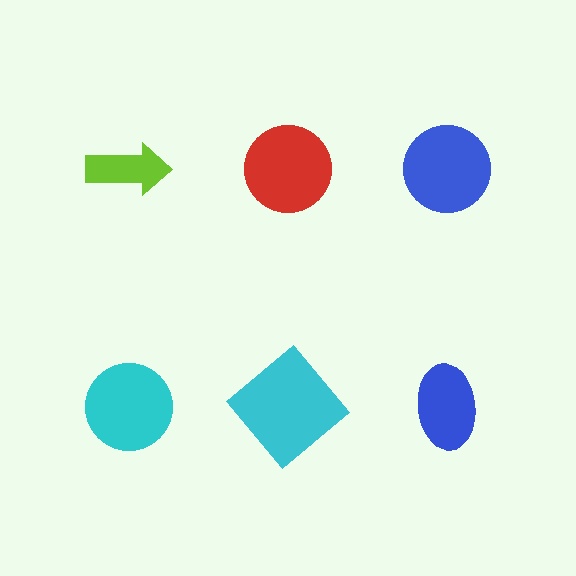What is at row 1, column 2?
A red circle.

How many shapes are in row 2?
3 shapes.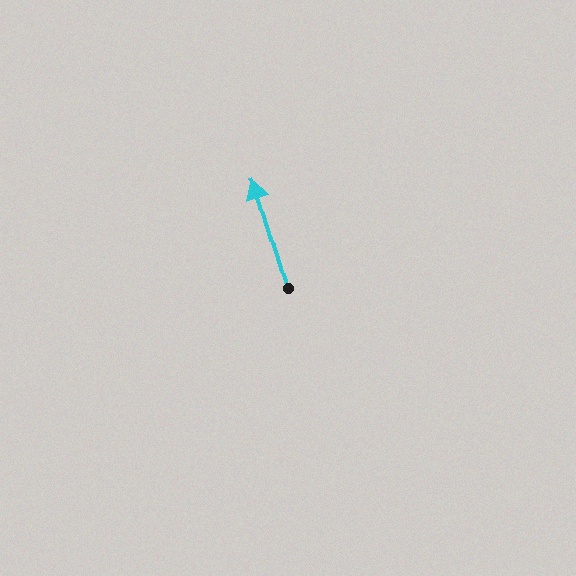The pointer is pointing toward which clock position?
Roughly 11 o'clock.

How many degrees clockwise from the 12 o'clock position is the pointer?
Approximately 343 degrees.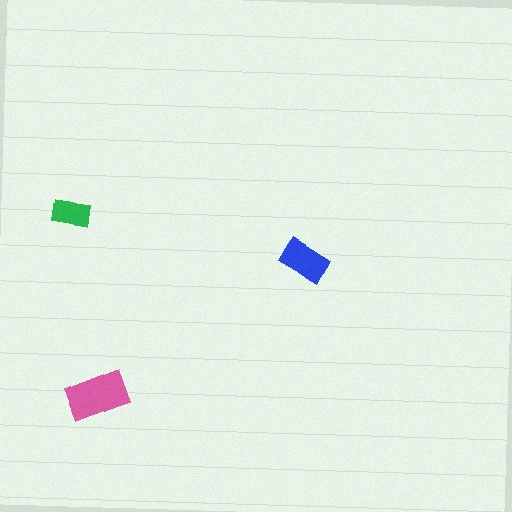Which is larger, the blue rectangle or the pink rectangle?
The pink one.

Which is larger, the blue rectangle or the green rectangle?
The blue one.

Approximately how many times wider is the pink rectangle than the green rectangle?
About 1.5 times wider.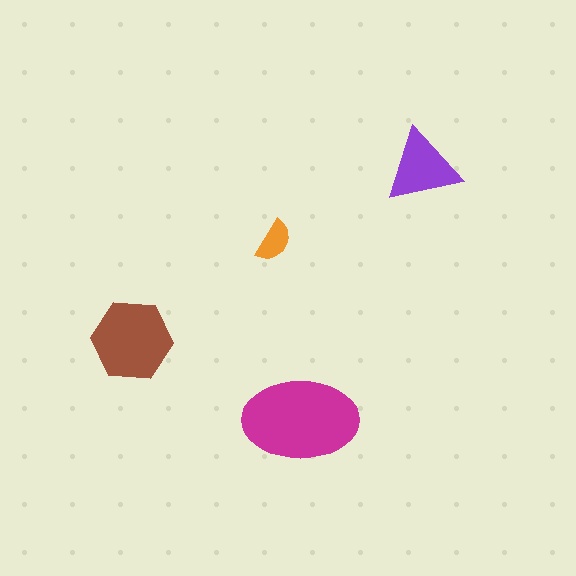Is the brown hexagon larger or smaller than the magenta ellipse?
Smaller.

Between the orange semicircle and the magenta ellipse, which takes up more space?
The magenta ellipse.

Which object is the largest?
The magenta ellipse.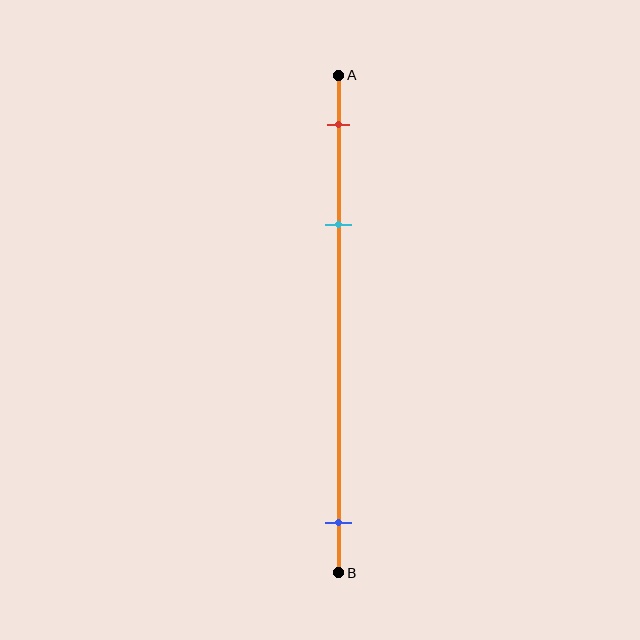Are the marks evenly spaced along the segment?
No, the marks are not evenly spaced.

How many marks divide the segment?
There are 3 marks dividing the segment.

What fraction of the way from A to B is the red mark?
The red mark is approximately 10% (0.1) of the way from A to B.